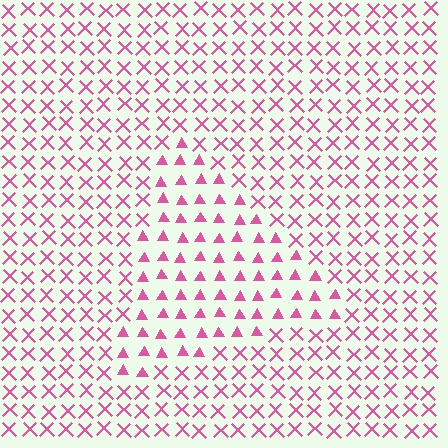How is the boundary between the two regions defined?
The boundary is defined by a change in element shape: triangles inside vs. X marks outside. All elements share the same color and spacing.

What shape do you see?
I see a triangle.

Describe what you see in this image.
The image is filled with small pink elements arranged in a uniform grid. A triangle-shaped region contains triangles, while the surrounding area contains X marks. The boundary is defined purely by the change in element shape.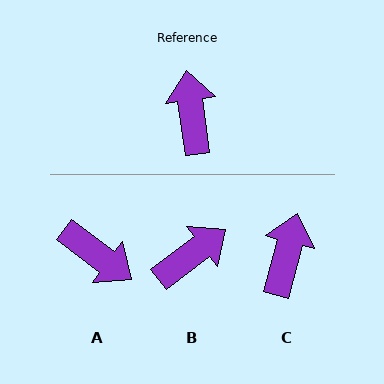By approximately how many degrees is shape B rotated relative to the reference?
Approximately 61 degrees clockwise.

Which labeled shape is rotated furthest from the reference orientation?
A, about 134 degrees away.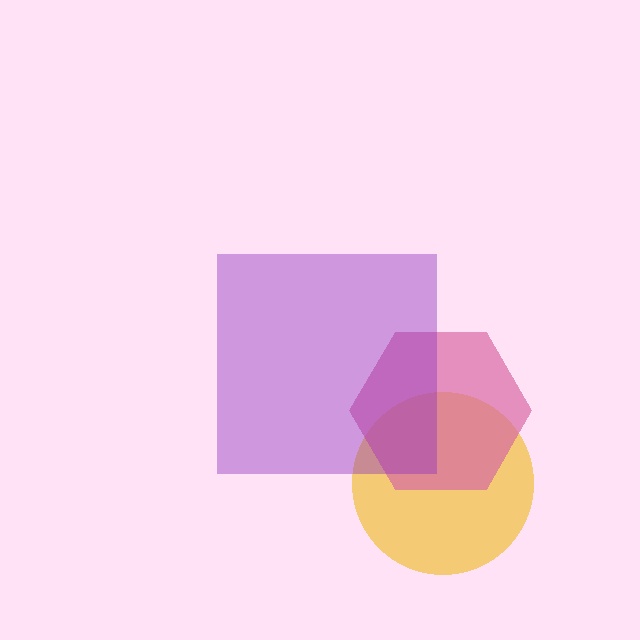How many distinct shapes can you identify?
There are 3 distinct shapes: a yellow circle, a pink hexagon, a purple square.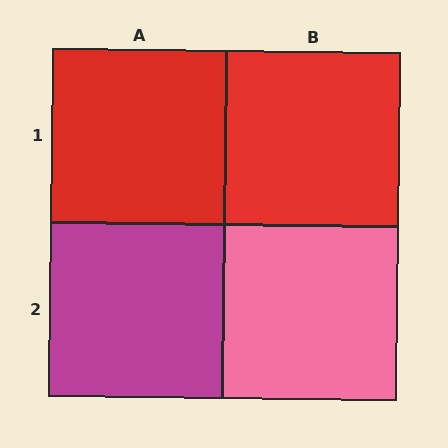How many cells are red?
2 cells are red.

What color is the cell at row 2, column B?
Pink.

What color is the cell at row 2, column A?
Magenta.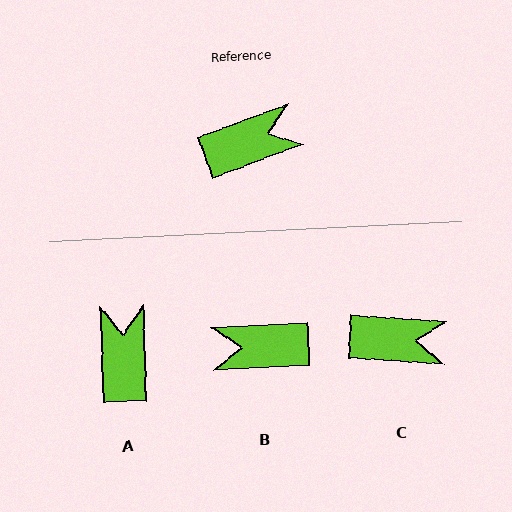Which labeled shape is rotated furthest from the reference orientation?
B, about 162 degrees away.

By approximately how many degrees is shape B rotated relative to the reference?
Approximately 162 degrees counter-clockwise.